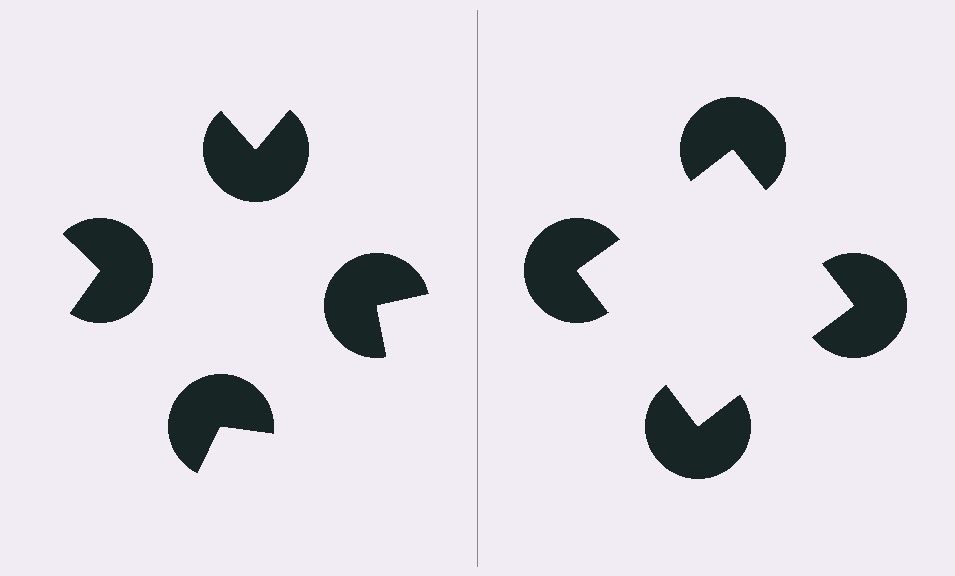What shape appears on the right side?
An illusory square.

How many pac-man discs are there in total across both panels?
8 — 4 on each side.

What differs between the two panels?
The pac-man discs are positioned identically on both sides; only the wedge orientations differ. On the right they align to a square; on the left they are misaligned.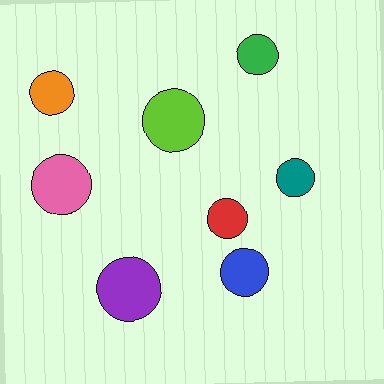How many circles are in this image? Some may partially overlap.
There are 8 circles.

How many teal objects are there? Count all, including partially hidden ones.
There is 1 teal object.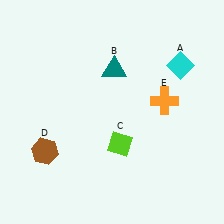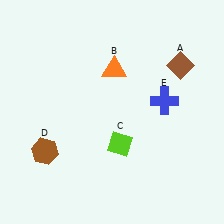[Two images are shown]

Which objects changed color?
A changed from cyan to brown. B changed from teal to orange. E changed from orange to blue.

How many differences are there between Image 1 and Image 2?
There are 3 differences between the two images.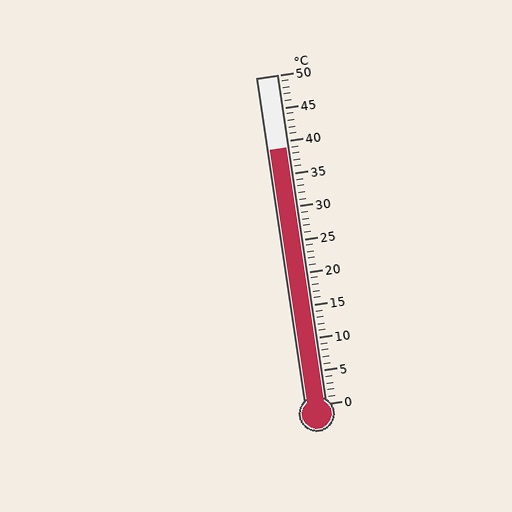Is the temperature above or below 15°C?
The temperature is above 15°C.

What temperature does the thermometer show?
The thermometer shows approximately 39°C.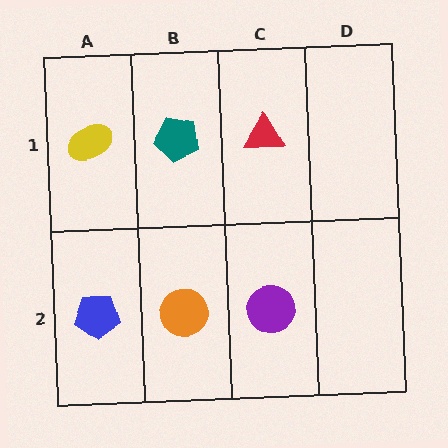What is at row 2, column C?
A purple circle.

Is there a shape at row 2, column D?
No, that cell is empty.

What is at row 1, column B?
A teal pentagon.